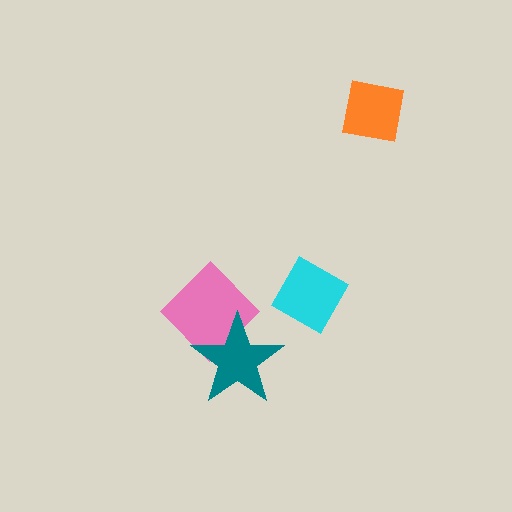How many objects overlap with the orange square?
0 objects overlap with the orange square.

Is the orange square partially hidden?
No, no other shape covers it.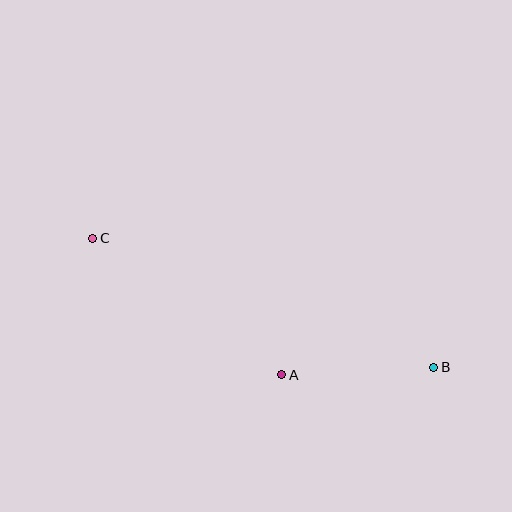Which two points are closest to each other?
Points A and B are closest to each other.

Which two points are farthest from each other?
Points B and C are farthest from each other.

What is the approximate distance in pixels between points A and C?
The distance between A and C is approximately 234 pixels.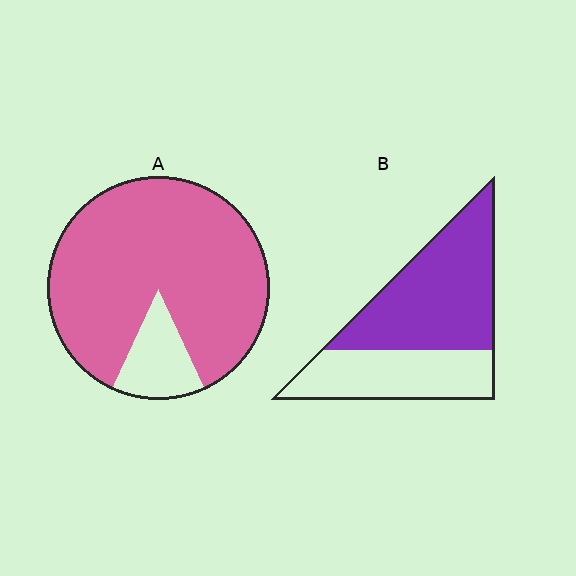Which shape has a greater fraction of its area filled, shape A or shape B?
Shape A.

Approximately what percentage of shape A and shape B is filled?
A is approximately 85% and B is approximately 60%.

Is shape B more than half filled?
Yes.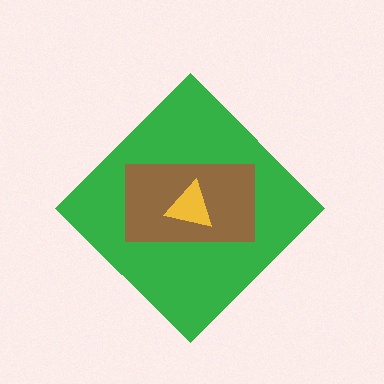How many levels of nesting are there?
3.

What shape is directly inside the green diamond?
The brown rectangle.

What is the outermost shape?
The green diamond.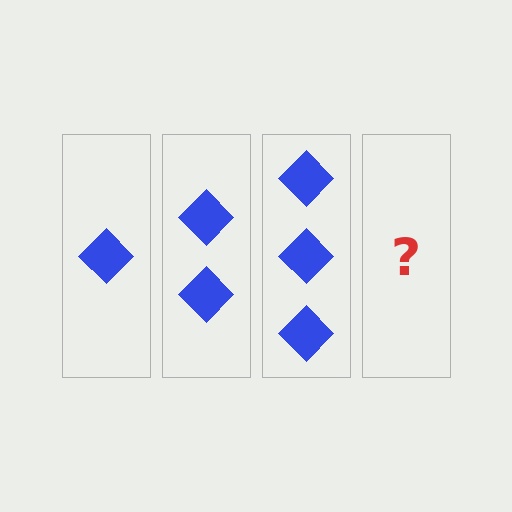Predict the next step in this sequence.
The next step is 4 diamonds.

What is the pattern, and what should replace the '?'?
The pattern is that each step adds one more diamond. The '?' should be 4 diamonds.